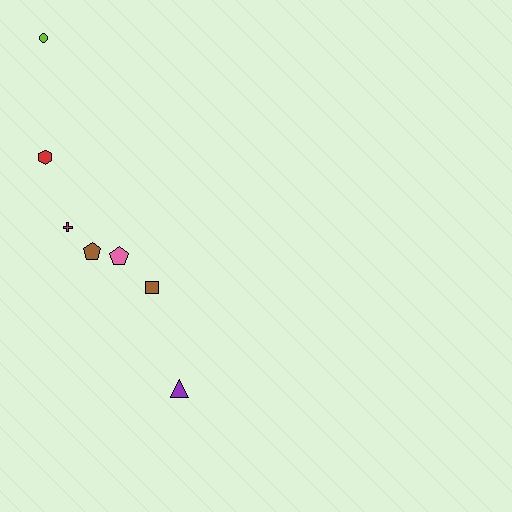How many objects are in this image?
There are 7 objects.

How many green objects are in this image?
There are no green objects.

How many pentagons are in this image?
There are 2 pentagons.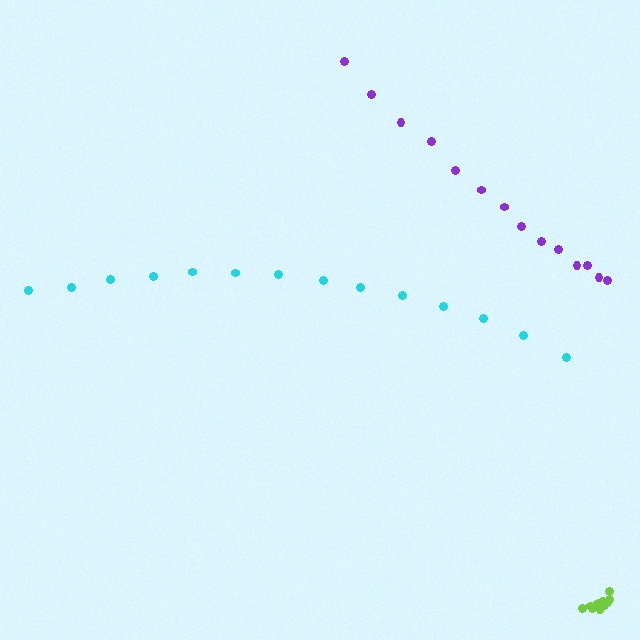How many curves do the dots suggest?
There are 3 distinct paths.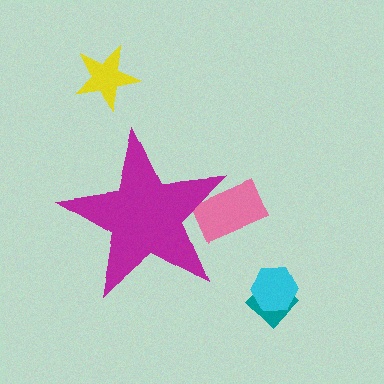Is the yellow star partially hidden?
No, the yellow star is fully visible.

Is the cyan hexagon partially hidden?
No, the cyan hexagon is fully visible.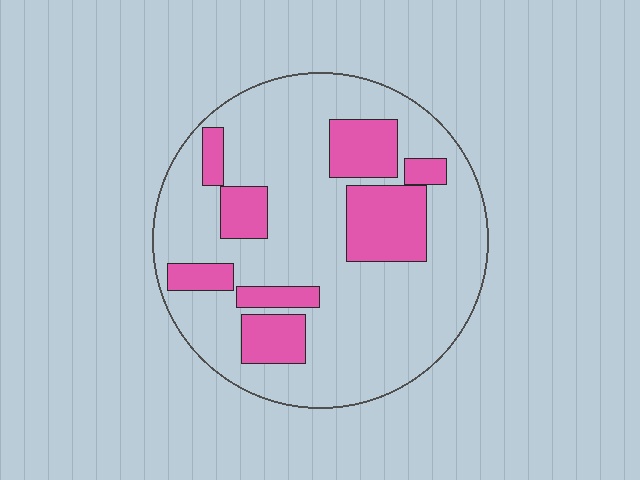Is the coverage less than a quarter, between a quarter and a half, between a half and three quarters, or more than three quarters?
Less than a quarter.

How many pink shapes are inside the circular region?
8.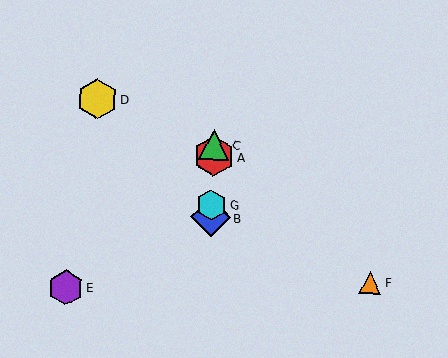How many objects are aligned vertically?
4 objects (A, B, C, G) are aligned vertically.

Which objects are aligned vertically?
Objects A, B, C, G are aligned vertically.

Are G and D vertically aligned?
No, G is at x≈211 and D is at x≈97.